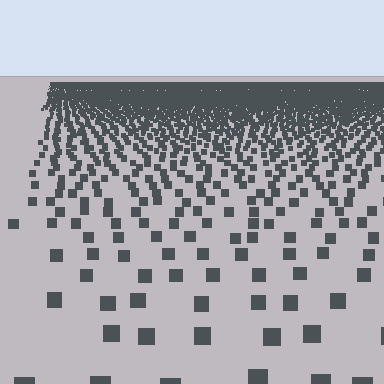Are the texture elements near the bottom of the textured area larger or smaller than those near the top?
Larger. Near the bottom, elements are closer to the viewer and appear at a bigger on-screen size.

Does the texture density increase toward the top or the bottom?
Density increases toward the top.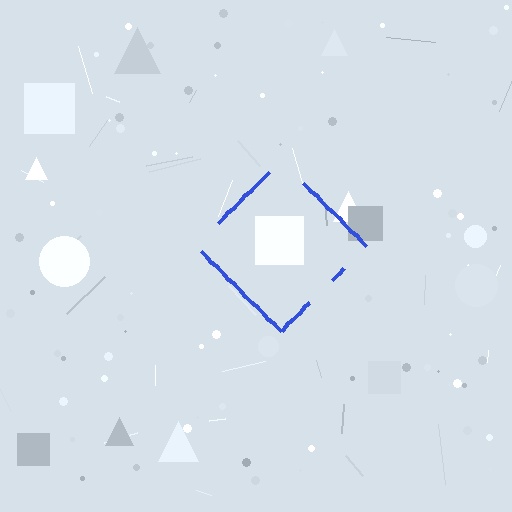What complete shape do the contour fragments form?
The contour fragments form a diamond.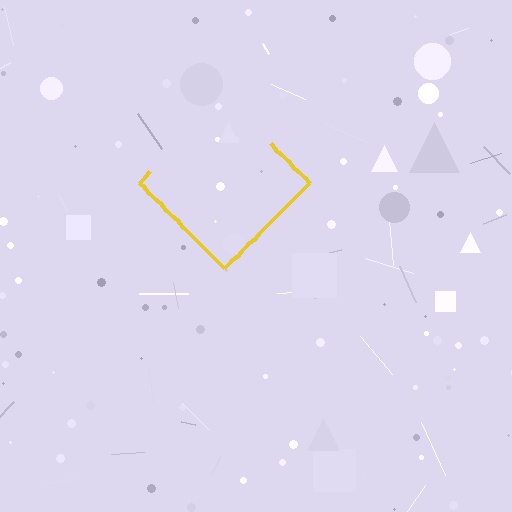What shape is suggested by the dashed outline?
The dashed outline suggests a diamond.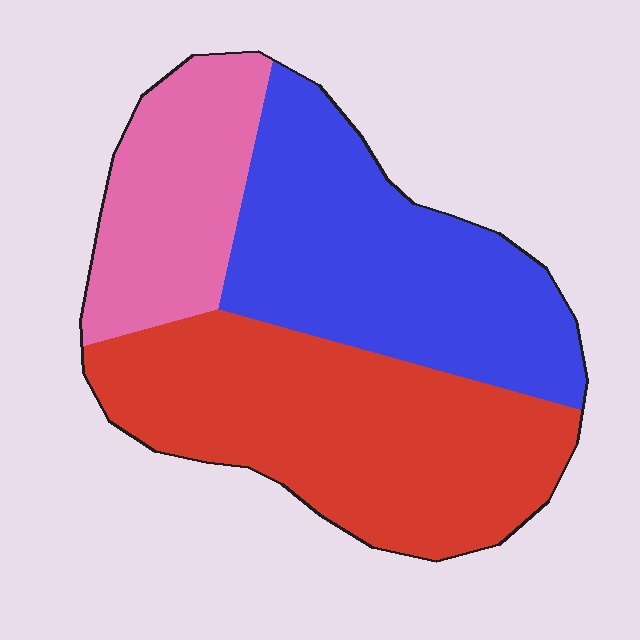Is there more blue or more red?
Red.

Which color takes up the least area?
Pink, at roughly 20%.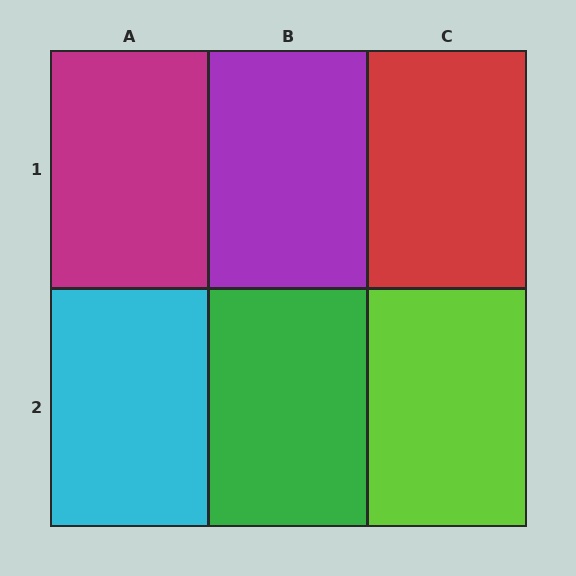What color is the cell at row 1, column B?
Purple.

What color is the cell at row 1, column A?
Magenta.